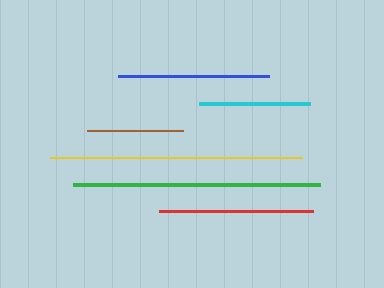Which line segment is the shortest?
The brown line is the shortest at approximately 96 pixels.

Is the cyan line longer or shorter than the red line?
The red line is longer than the cyan line.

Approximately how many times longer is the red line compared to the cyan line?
The red line is approximately 1.4 times the length of the cyan line.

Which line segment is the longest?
The yellow line is the longest at approximately 252 pixels.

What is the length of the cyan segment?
The cyan segment is approximately 110 pixels long.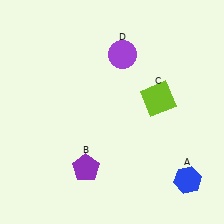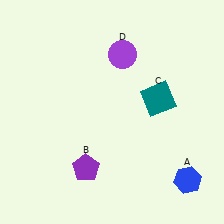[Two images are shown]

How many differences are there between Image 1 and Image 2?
There is 1 difference between the two images.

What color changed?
The square (C) changed from lime in Image 1 to teal in Image 2.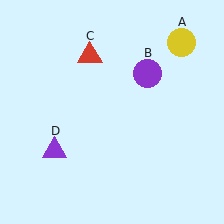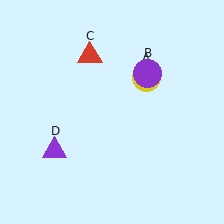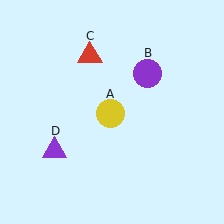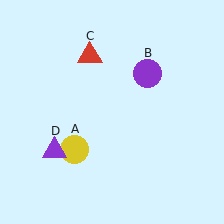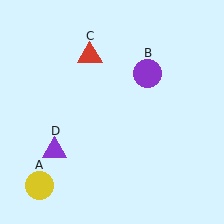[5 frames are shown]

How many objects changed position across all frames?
1 object changed position: yellow circle (object A).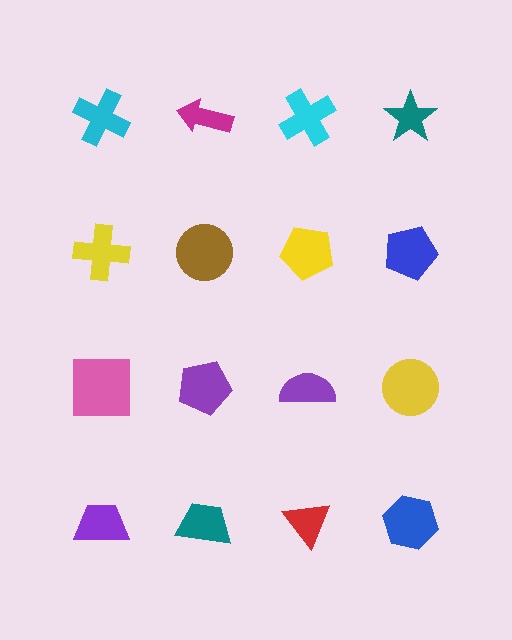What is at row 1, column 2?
A magenta arrow.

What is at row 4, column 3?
A red triangle.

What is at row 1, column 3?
A cyan cross.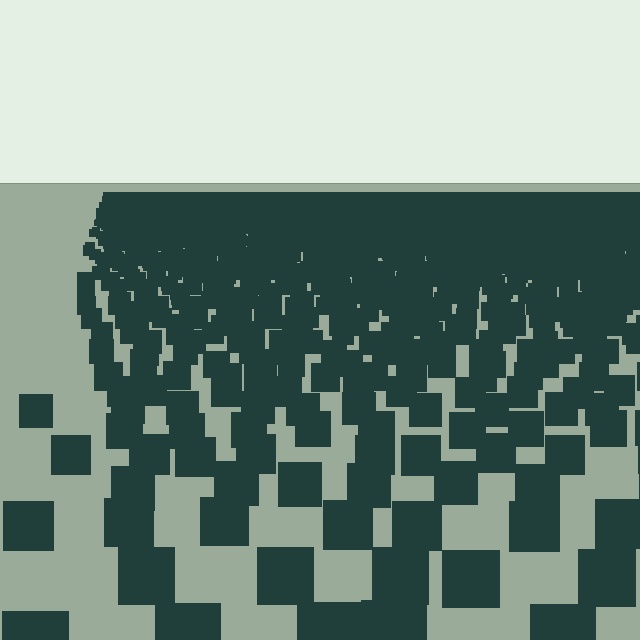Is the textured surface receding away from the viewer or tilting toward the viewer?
The surface is receding away from the viewer. Texture elements get smaller and denser toward the top.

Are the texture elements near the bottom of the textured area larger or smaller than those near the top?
Larger. Near the bottom, elements are closer to the viewer and appear at a bigger on-screen size.